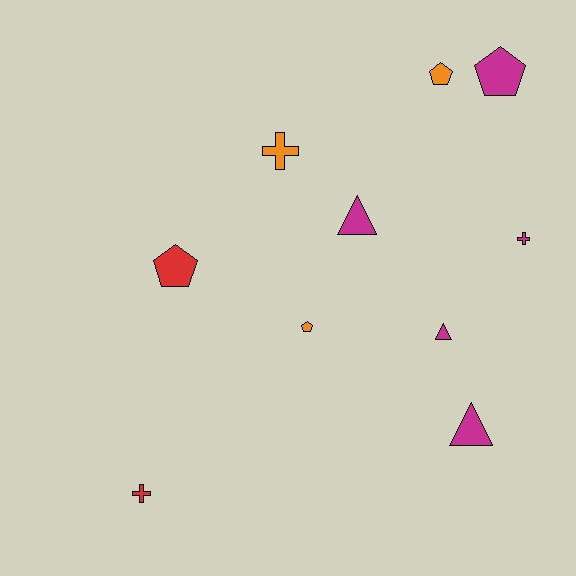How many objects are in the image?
There are 10 objects.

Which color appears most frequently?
Magenta, with 5 objects.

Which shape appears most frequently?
Pentagon, with 4 objects.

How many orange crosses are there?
There is 1 orange cross.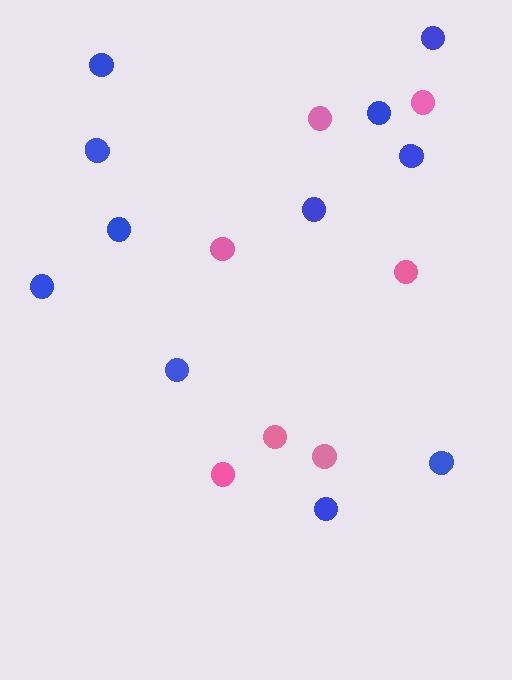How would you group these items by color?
There are 2 groups: one group of pink circles (7) and one group of blue circles (11).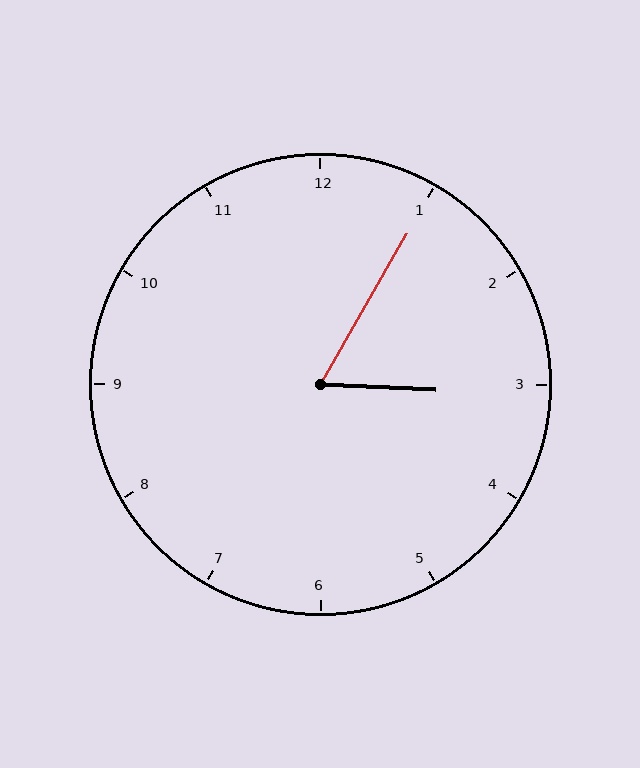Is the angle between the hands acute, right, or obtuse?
It is acute.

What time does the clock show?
3:05.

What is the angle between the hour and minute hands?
Approximately 62 degrees.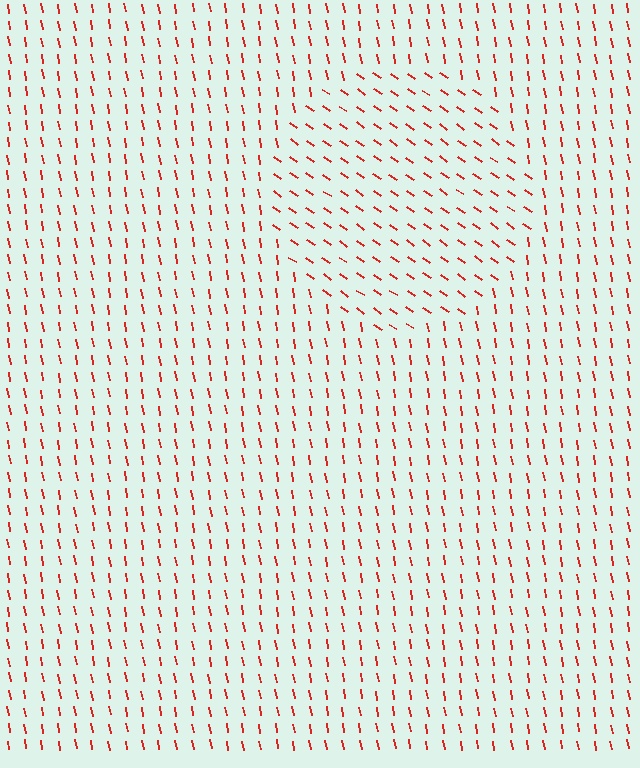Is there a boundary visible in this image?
Yes, there is a texture boundary formed by a change in line orientation.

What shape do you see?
I see a circle.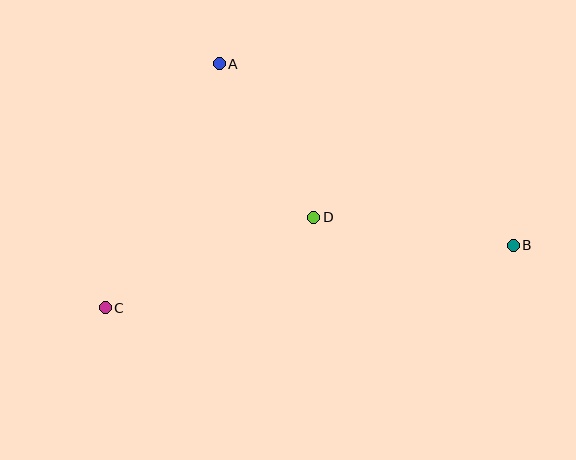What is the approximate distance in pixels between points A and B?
The distance between A and B is approximately 346 pixels.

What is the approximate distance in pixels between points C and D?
The distance between C and D is approximately 227 pixels.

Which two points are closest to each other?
Points A and D are closest to each other.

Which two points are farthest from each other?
Points B and C are farthest from each other.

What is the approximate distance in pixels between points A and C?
The distance between A and C is approximately 270 pixels.